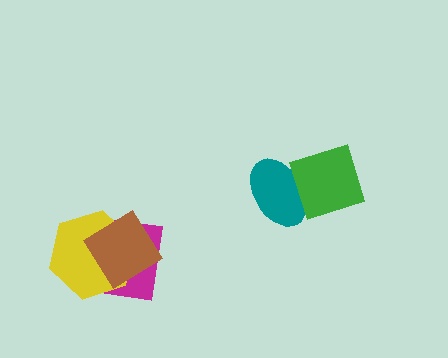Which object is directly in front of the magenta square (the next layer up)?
The yellow hexagon is directly in front of the magenta square.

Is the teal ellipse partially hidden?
Yes, it is partially covered by another shape.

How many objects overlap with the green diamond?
1 object overlaps with the green diamond.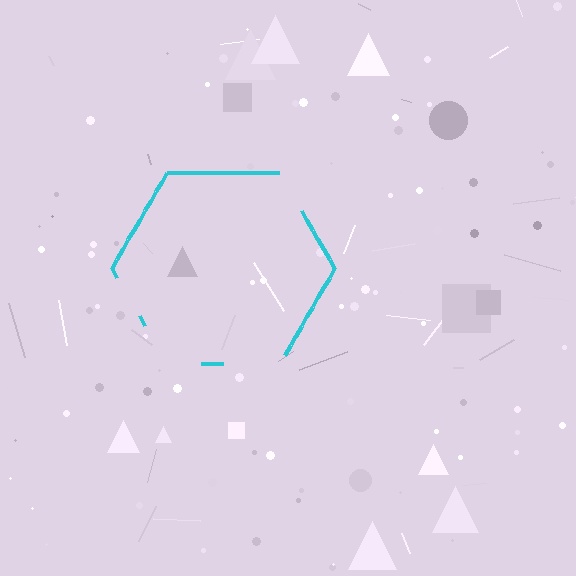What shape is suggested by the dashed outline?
The dashed outline suggests a hexagon.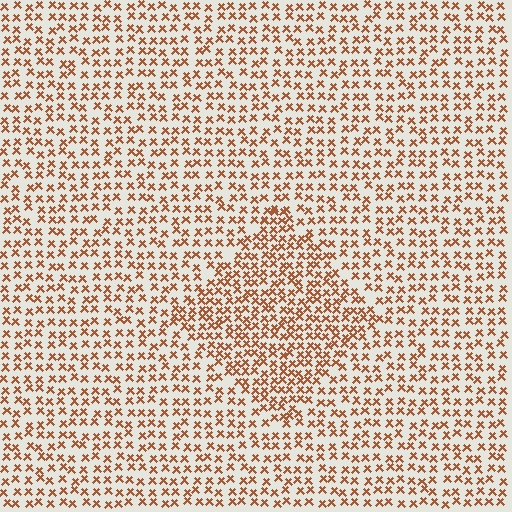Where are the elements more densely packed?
The elements are more densely packed inside the diamond boundary.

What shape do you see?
I see a diamond.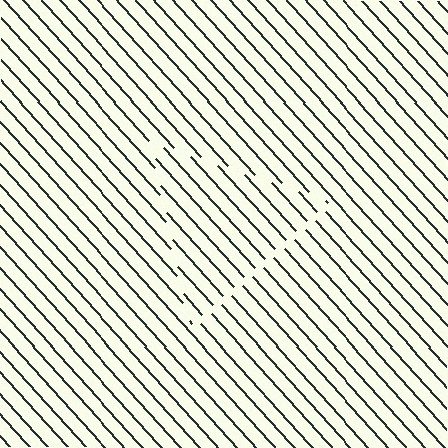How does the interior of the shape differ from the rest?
The interior of the shape contains the same grating, shifted by half a period — the contour is defined by the phase discontinuity where line-ends from the inner and outer gratings abut.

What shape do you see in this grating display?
An illusory triangle. The interior of the shape contains the same grating, shifted by half a period — the contour is defined by the phase discontinuity where line-ends from the inner and outer gratings abut.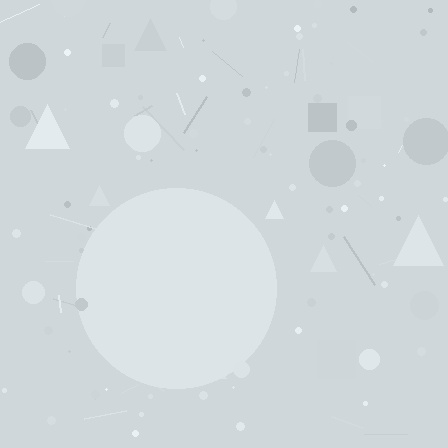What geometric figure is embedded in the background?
A circle is embedded in the background.